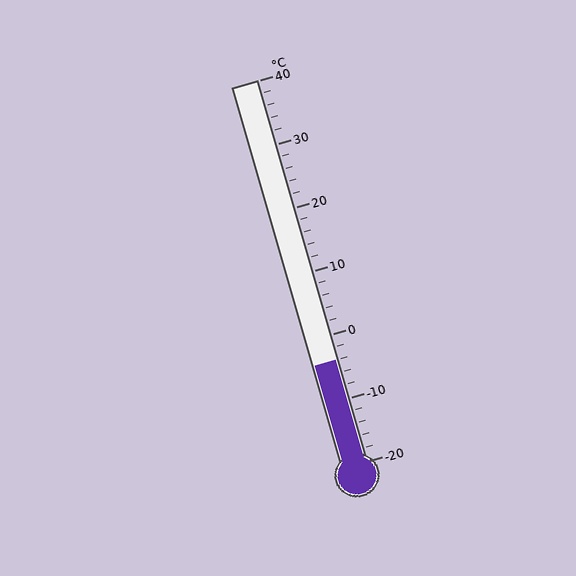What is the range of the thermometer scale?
The thermometer scale ranges from -20°C to 40°C.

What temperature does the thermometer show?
The thermometer shows approximately -4°C.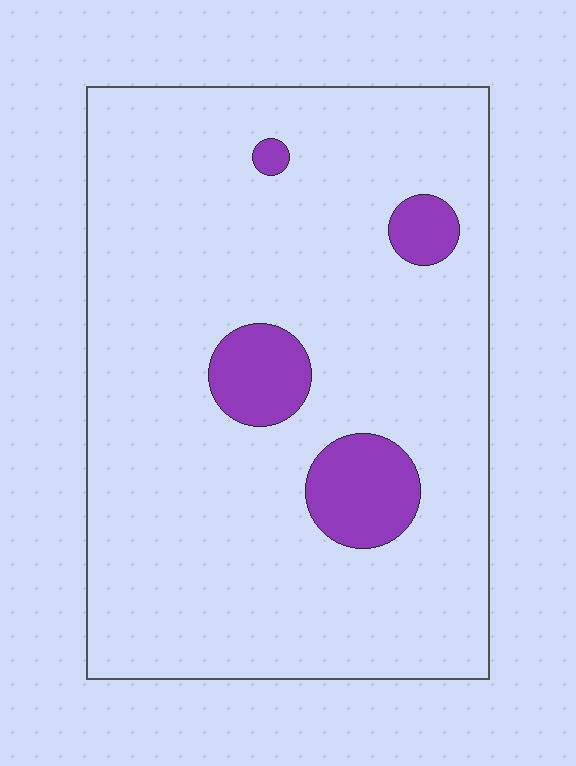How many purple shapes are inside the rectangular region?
4.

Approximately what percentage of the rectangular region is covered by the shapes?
Approximately 10%.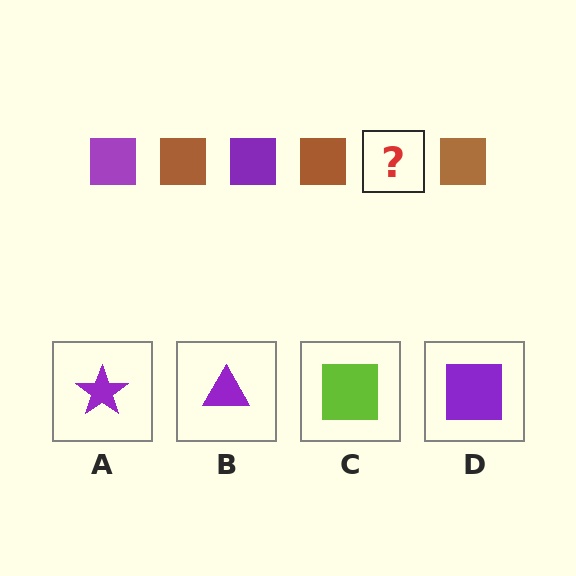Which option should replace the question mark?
Option D.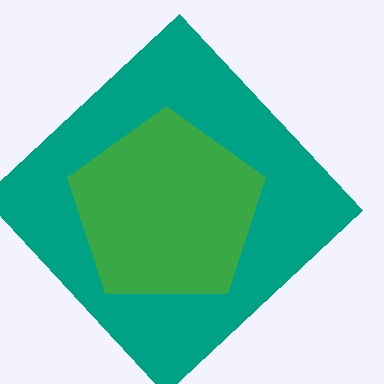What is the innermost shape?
The green pentagon.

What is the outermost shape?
The teal diamond.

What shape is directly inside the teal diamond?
The green pentagon.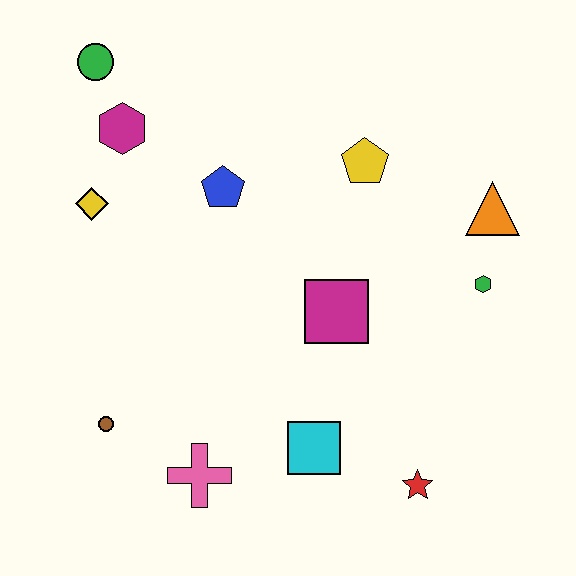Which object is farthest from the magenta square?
The green circle is farthest from the magenta square.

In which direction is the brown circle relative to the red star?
The brown circle is to the left of the red star.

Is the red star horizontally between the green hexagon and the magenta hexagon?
Yes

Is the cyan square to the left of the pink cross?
No